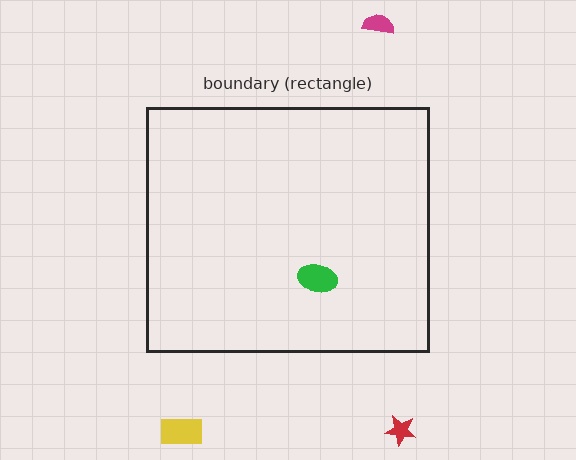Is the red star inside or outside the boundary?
Outside.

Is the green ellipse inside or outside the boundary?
Inside.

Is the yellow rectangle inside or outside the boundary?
Outside.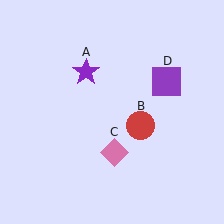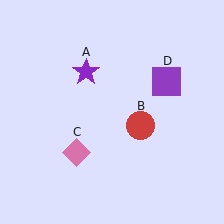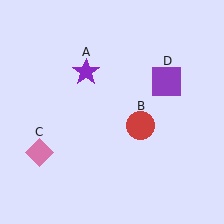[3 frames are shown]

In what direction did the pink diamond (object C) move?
The pink diamond (object C) moved left.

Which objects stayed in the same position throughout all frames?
Purple star (object A) and red circle (object B) and purple square (object D) remained stationary.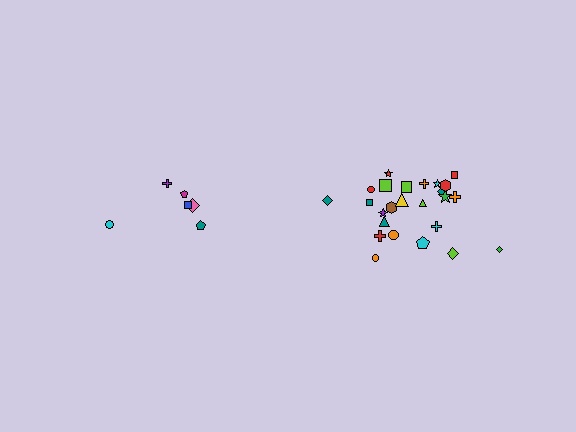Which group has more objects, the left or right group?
The right group.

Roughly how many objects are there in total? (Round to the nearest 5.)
Roughly 30 objects in total.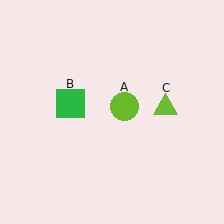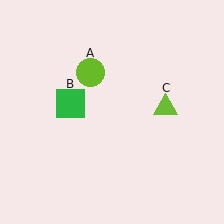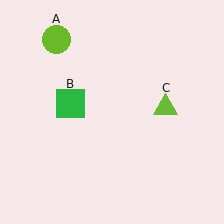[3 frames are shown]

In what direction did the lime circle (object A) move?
The lime circle (object A) moved up and to the left.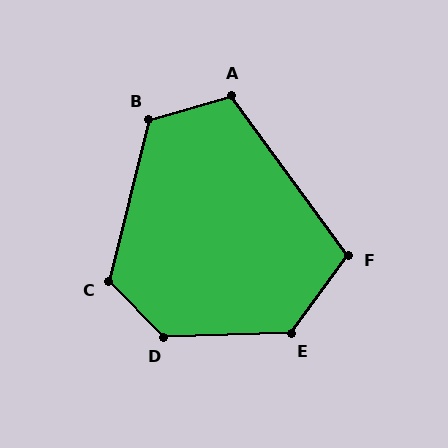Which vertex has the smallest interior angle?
F, at approximately 107 degrees.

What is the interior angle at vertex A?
Approximately 110 degrees (obtuse).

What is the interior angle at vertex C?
Approximately 122 degrees (obtuse).